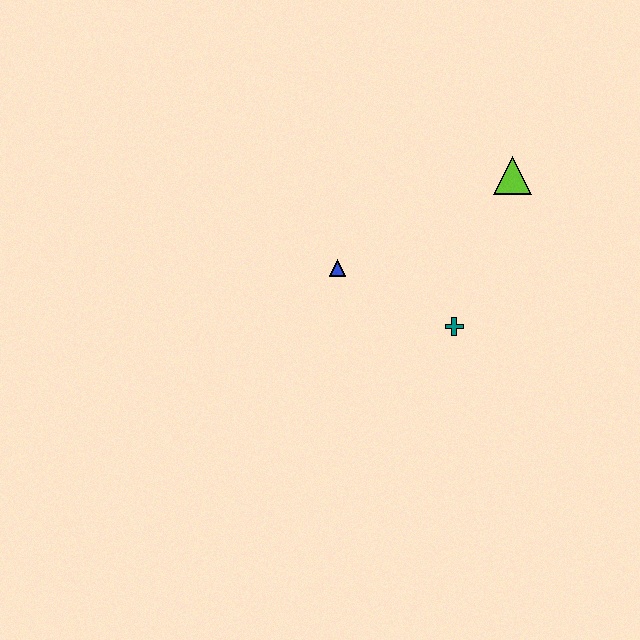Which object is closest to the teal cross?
The blue triangle is closest to the teal cross.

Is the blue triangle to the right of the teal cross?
No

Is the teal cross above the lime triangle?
No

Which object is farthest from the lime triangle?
The blue triangle is farthest from the lime triangle.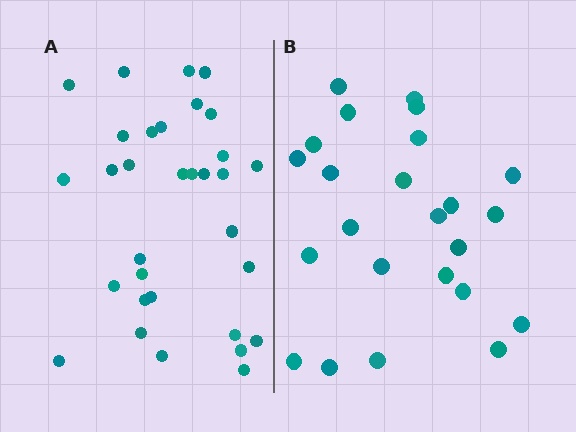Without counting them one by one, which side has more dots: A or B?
Region A (the left region) has more dots.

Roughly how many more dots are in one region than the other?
Region A has roughly 8 or so more dots than region B.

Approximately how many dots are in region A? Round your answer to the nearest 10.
About 30 dots. (The exact count is 32, which rounds to 30.)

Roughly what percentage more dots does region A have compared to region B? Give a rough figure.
About 35% more.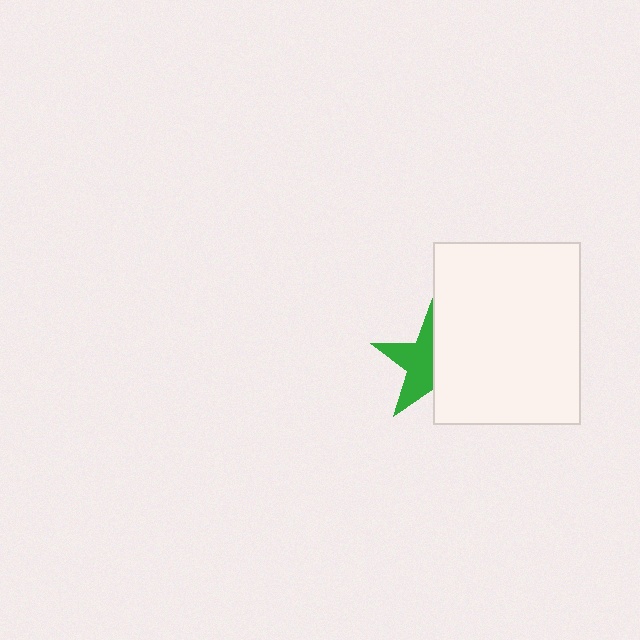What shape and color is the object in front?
The object in front is a white rectangle.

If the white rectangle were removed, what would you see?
You would see the complete green star.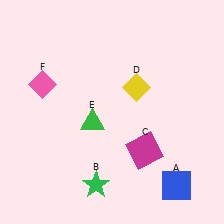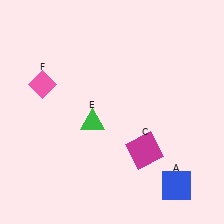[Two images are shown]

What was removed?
The yellow diamond (D), the green star (B) were removed in Image 2.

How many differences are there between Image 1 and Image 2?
There are 2 differences between the two images.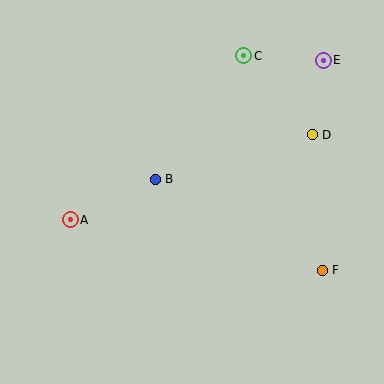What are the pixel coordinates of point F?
Point F is at (322, 270).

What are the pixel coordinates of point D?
Point D is at (312, 135).